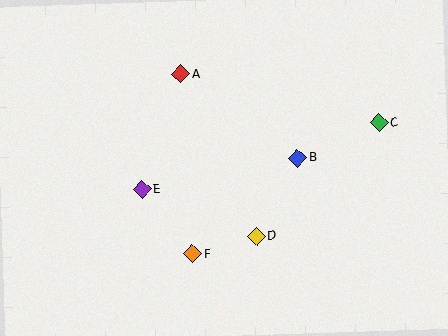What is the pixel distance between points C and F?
The distance between C and F is 228 pixels.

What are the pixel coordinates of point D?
Point D is at (256, 236).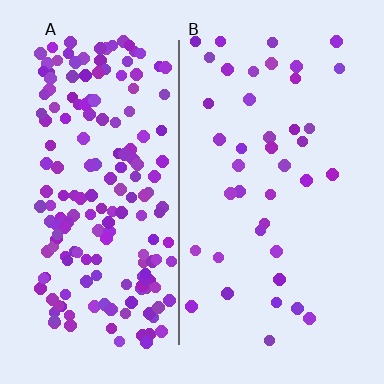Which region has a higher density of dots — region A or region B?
A (the left).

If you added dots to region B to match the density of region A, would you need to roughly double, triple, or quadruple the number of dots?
Approximately quadruple.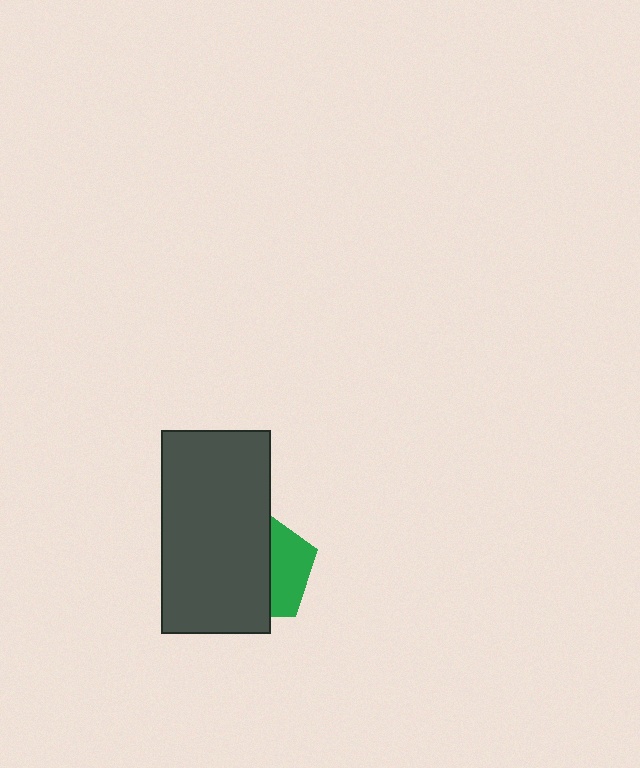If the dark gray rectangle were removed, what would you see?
You would see the complete green pentagon.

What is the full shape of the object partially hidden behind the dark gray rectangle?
The partially hidden object is a green pentagon.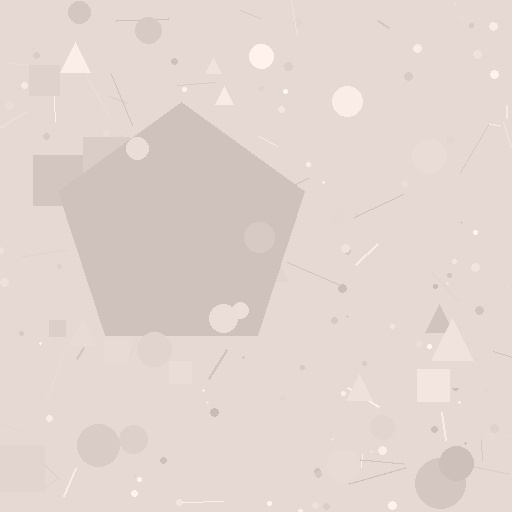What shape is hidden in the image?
A pentagon is hidden in the image.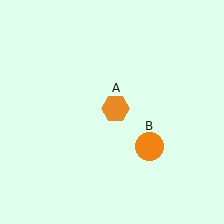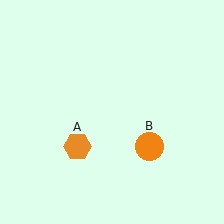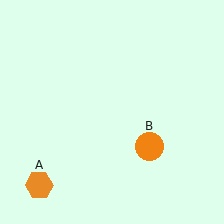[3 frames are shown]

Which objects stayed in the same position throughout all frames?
Orange circle (object B) remained stationary.